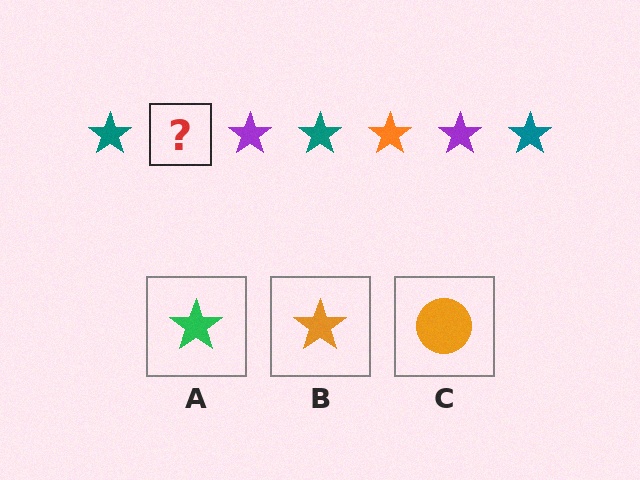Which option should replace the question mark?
Option B.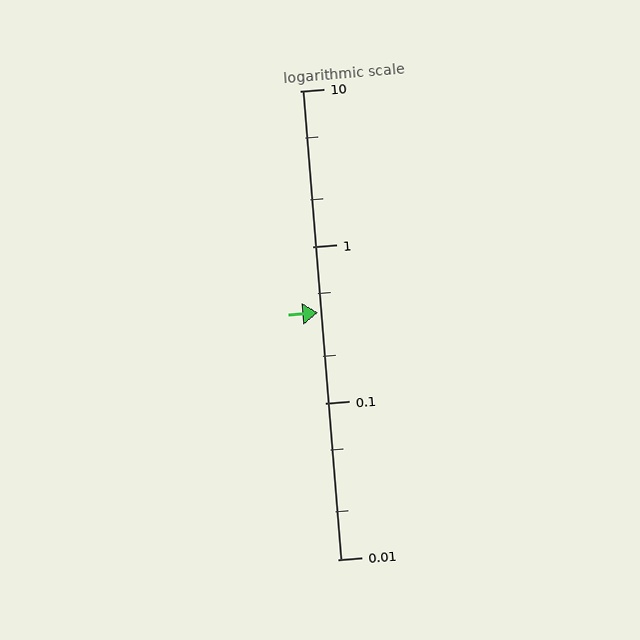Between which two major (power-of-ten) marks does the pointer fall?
The pointer is between 0.1 and 1.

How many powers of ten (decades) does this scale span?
The scale spans 3 decades, from 0.01 to 10.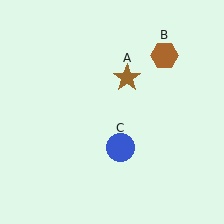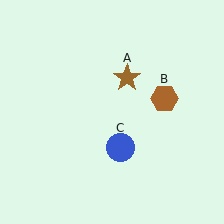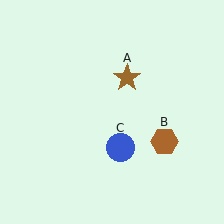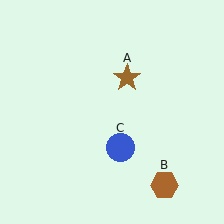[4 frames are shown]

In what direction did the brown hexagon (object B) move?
The brown hexagon (object B) moved down.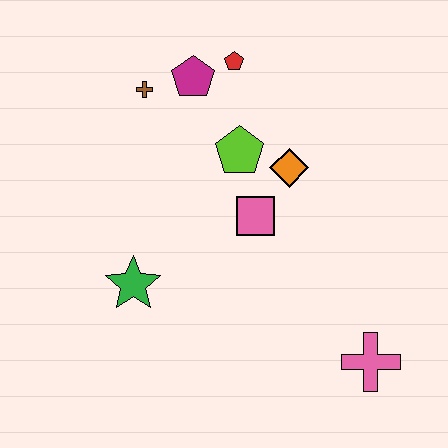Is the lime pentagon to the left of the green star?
No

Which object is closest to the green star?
The pink square is closest to the green star.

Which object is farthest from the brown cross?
The pink cross is farthest from the brown cross.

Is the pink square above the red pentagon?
No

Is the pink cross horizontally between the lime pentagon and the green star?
No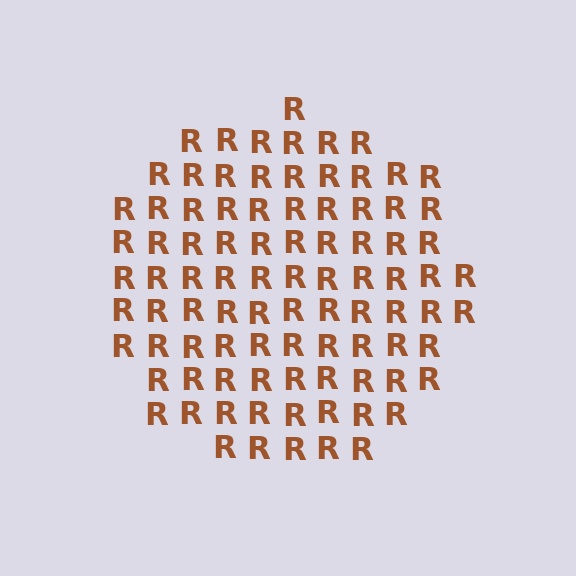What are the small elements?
The small elements are letter R's.